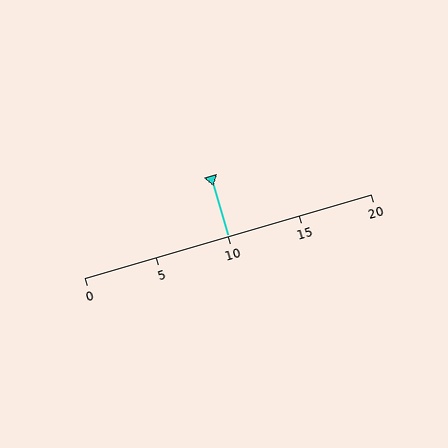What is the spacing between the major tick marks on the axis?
The major ticks are spaced 5 apart.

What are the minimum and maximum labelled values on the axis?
The axis runs from 0 to 20.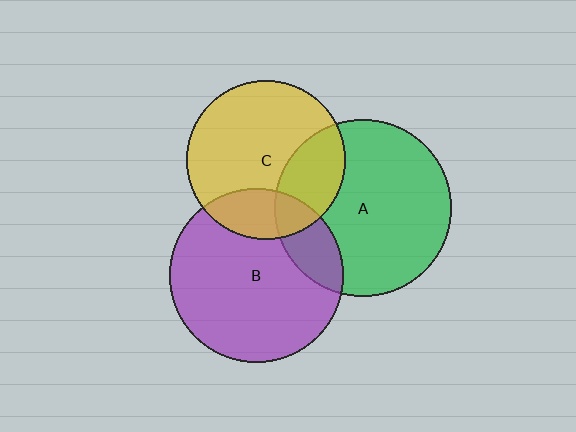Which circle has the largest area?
Circle A (green).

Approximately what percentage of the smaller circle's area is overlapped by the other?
Approximately 20%.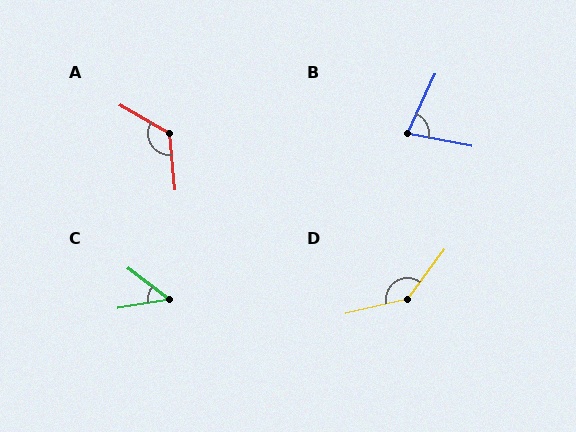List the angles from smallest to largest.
C (46°), B (77°), A (126°), D (139°).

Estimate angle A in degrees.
Approximately 126 degrees.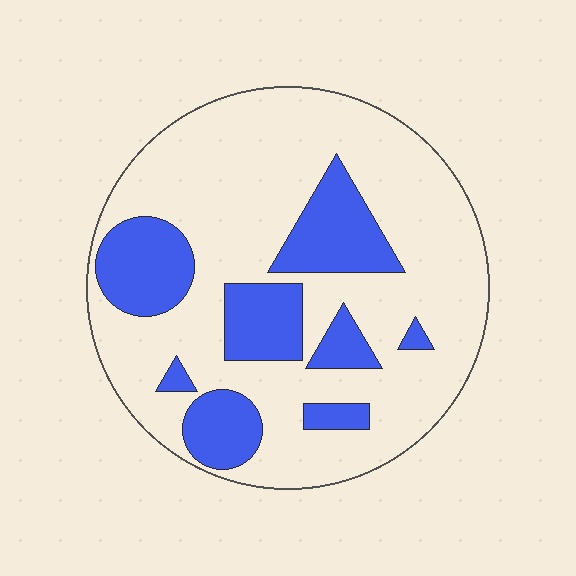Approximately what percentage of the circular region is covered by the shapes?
Approximately 25%.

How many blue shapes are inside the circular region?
8.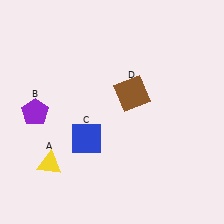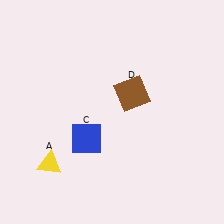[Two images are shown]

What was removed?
The purple pentagon (B) was removed in Image 2.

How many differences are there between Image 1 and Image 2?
There is 1 difference between the two images.